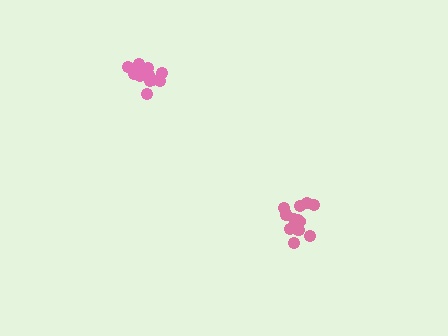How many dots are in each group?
Group 1: 14 dots, Group 2: 14 dots (28 total).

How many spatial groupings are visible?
There are 2 spatial groupings.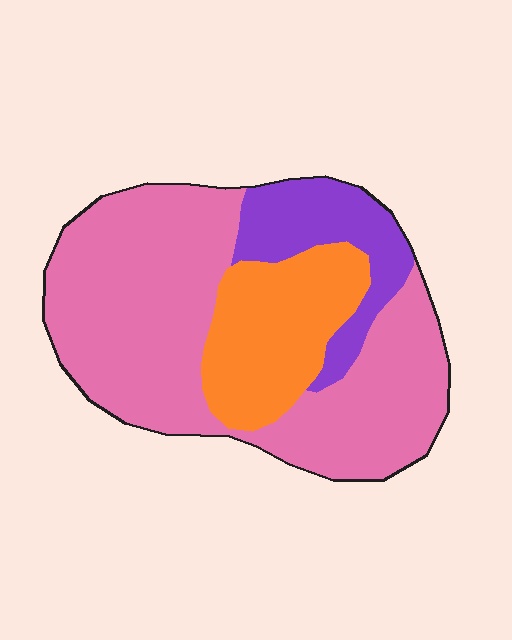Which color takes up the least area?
Purple, at roughly 15%.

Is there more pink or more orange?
Pink.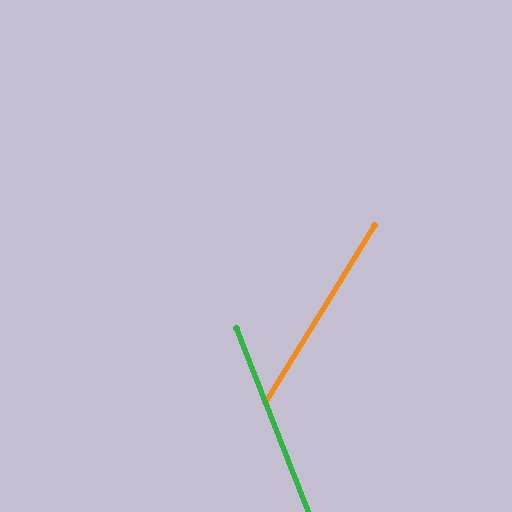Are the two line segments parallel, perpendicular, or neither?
Neither parallel nor perpendicular — they differ by about 53°.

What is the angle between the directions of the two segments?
Approximately 53 degrees.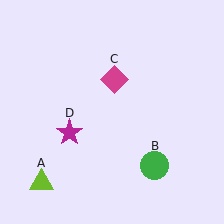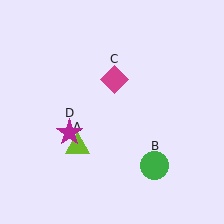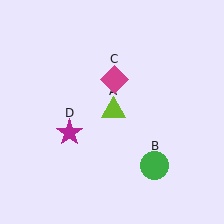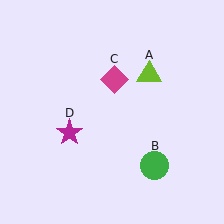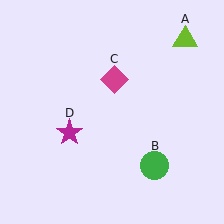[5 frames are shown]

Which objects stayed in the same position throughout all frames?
Green circle (object B) and magenta diamond (object C) and magenta star (object D) remained stationary.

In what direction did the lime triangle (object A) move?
The lime triangle (object A) moved up and to the right.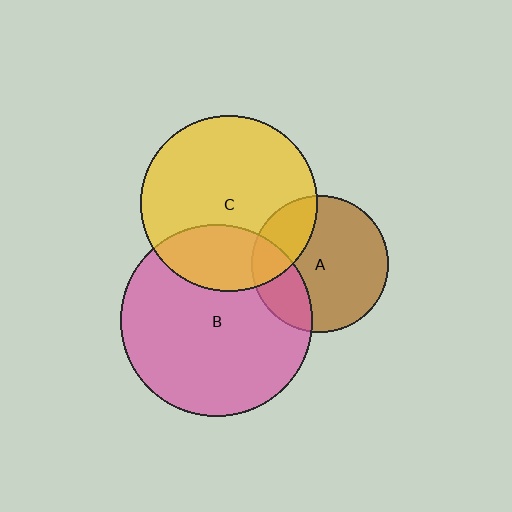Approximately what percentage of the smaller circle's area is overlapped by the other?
Approximately 25%.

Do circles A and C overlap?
Yes.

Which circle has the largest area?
Circle B (pink).